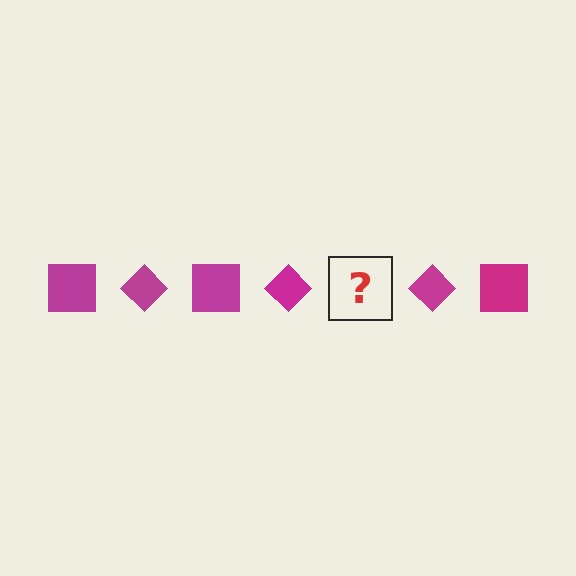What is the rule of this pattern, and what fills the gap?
The rule is that the pattern cycles through square, diamond shapes in magenta. The gap should be filled with a magenta square.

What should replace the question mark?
The question mark should be replaced with a magenta square.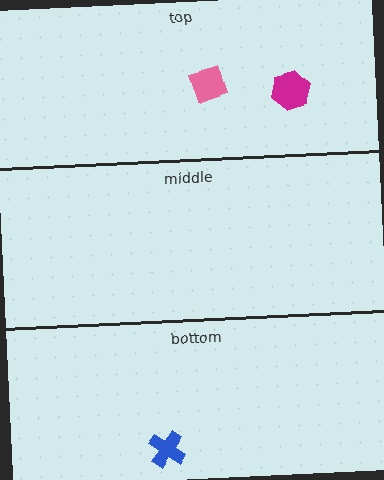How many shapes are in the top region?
2.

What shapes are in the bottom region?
The blue cross.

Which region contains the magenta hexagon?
The top region.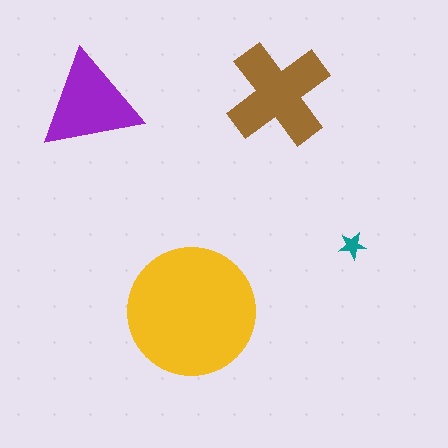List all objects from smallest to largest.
The teal star, the purple triangle, the brown cross, the yellow circle.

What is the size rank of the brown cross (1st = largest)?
2nd.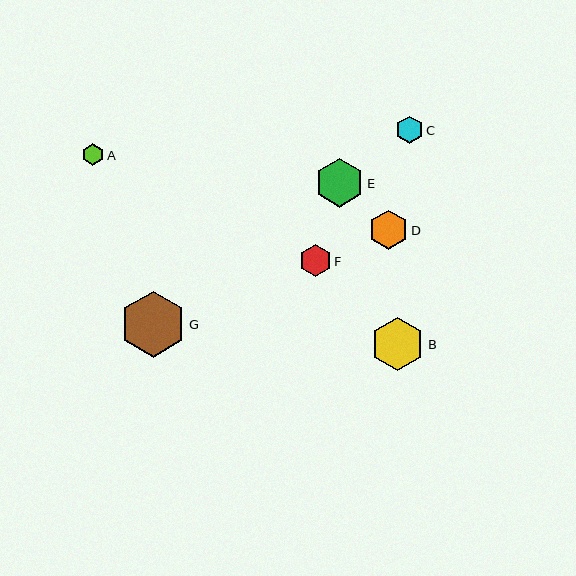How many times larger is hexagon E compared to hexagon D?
Hexagon E is approximately 1.2 times the size of hexagon D.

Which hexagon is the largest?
Hexagon G is the largest with a size of approximately 66 pixels.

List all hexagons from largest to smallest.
From largest to smallest: G, B, E, D, F, C, A.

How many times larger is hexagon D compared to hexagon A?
Hexagon D is approximately 1.8 times the size of hexagon A.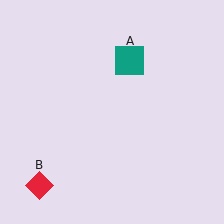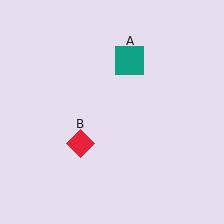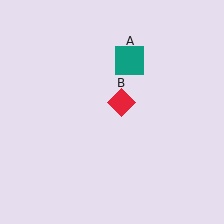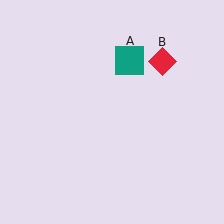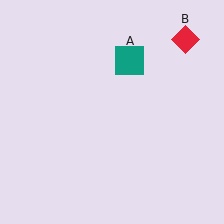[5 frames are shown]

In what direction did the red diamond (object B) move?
The red diamond (object B) moved up and to the right.